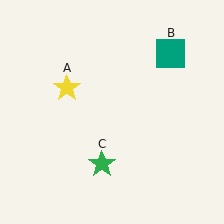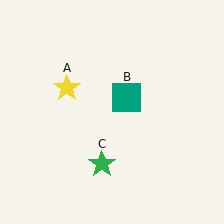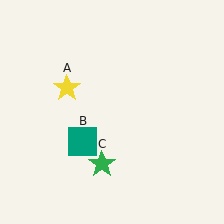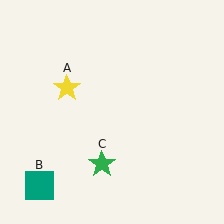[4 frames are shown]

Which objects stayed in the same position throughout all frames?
Yellow star (object A) and green star (object C) remained stationary.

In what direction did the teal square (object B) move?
The teal square (object B) moved down and to the left.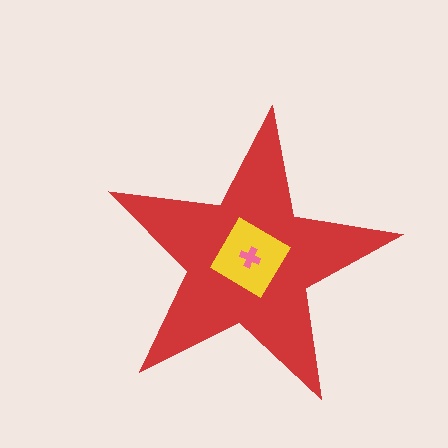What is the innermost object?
The pink cross.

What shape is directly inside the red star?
The yellow diamond.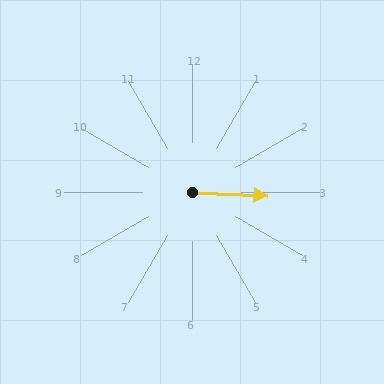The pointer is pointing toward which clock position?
Roughly 3 o'clock.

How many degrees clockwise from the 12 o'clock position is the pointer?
Approximately 92 degrees.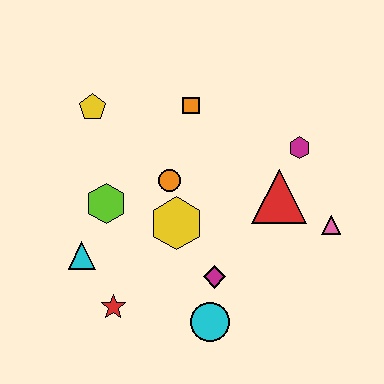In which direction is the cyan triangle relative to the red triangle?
The cyan triangle is to the left of the red triangle.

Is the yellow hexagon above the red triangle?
No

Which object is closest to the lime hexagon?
The cyan triangle is closest to the lime hexagon.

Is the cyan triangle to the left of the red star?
Yes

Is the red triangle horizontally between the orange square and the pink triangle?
Yes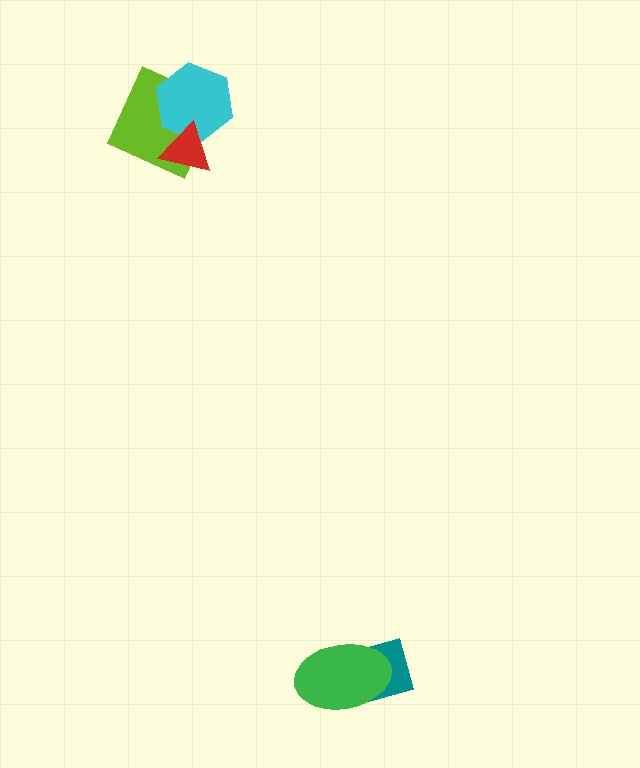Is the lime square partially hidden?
Yes, it is partially covered by another shape.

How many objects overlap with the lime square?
2 objects overlap with the lime square.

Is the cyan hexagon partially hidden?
Yes, it is partially covered by another shape.